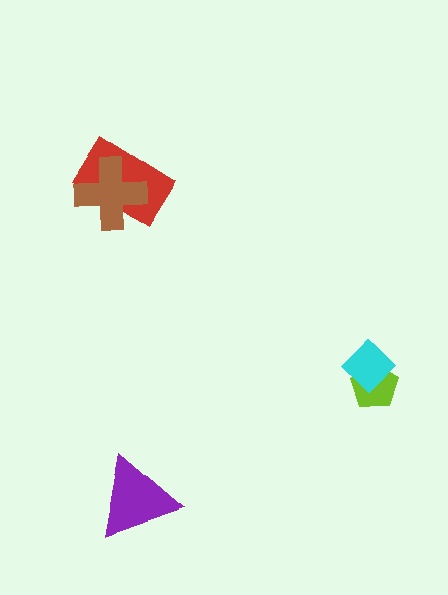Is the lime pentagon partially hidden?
Yes, it is partially covered by another shape.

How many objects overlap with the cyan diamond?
1 object overlaps with the cyan diamond.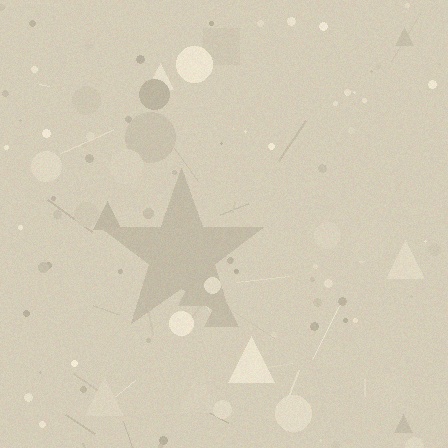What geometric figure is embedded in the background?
A star is embedded in the background.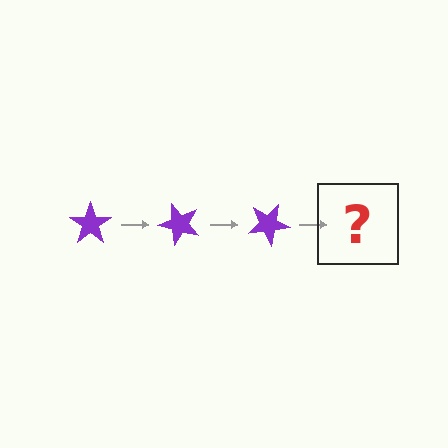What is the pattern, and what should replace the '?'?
The pattern is that the star rotates 50 degrees each step. The '?' should be a purple star rotated 150 degrees.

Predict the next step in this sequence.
The next step is a purple star rotated 150 degrees.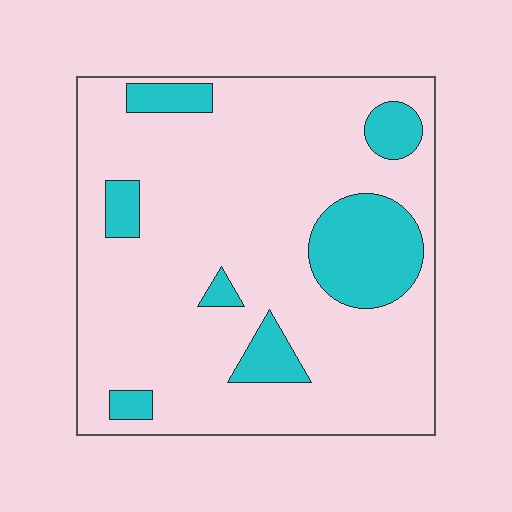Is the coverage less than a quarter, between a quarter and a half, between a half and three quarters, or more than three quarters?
Less than a quarter.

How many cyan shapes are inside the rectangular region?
7.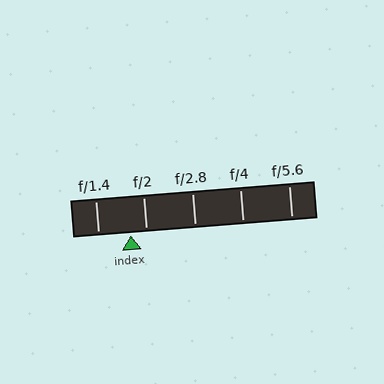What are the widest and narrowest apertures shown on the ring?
The widest aperture shown is f/1.4 and the narrowest is f/5.6.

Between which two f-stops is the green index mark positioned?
The index mark is between f/1.4 and f/2.